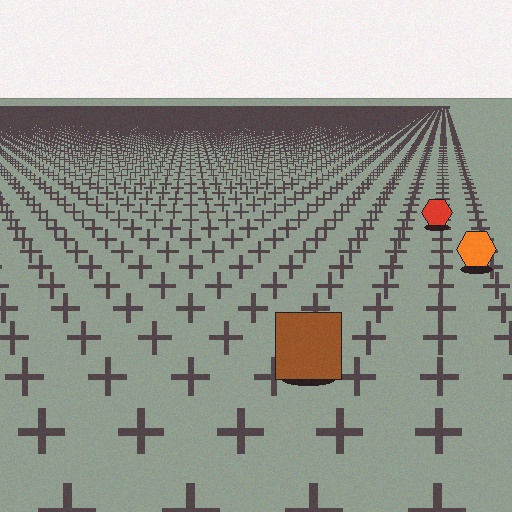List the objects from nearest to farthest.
From nearest to farthest: the brown square, the orange hexagon, the red hexagon.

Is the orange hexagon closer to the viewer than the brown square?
No. The brown square is closer — you can tell from the texture gradient: the ground texture is coarser near it.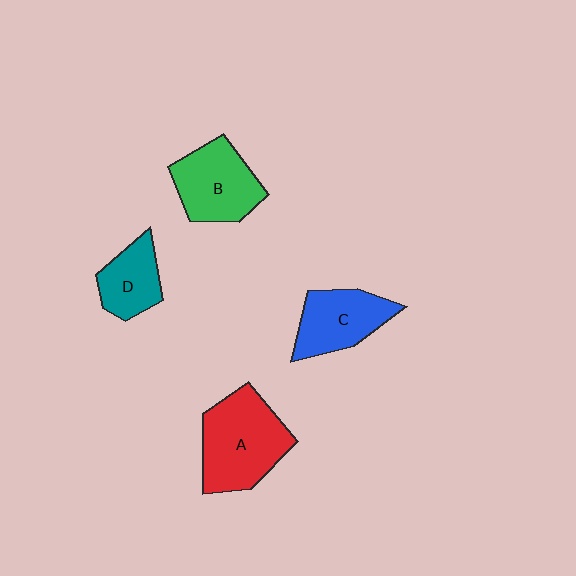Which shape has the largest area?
Shape A (red).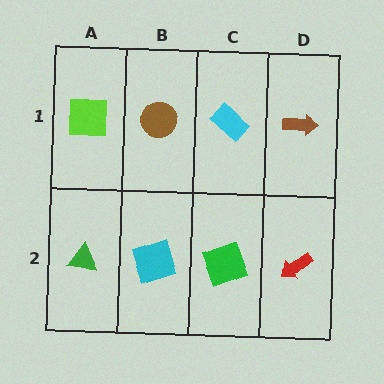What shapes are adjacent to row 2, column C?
A cyan rectangle (row 1, column C), a cyan square (row 2, column B), a red arrow (row 2, column D).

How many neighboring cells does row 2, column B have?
3.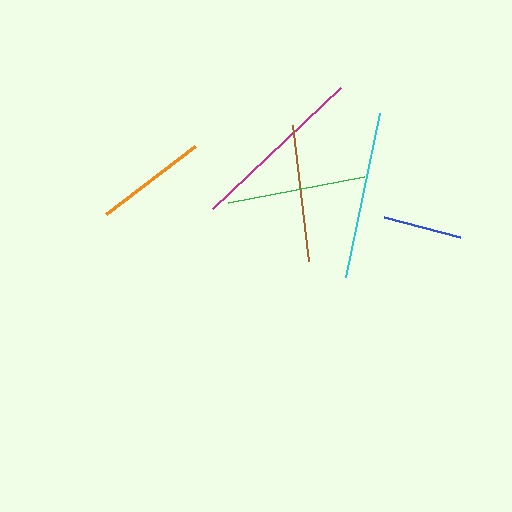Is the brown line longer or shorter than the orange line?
The brown line is longer than the orange line.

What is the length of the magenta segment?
The magenta segment is approximately 176 pixels long.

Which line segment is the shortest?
The blue line is the shortest at approximately 79 pixels.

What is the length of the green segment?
The green segment is approximately 139 pixels long.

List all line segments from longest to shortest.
From longest to shortest: magenta, cyan, green, brown, orange, blue.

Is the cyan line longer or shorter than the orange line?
The cyan line is longer than the orange line.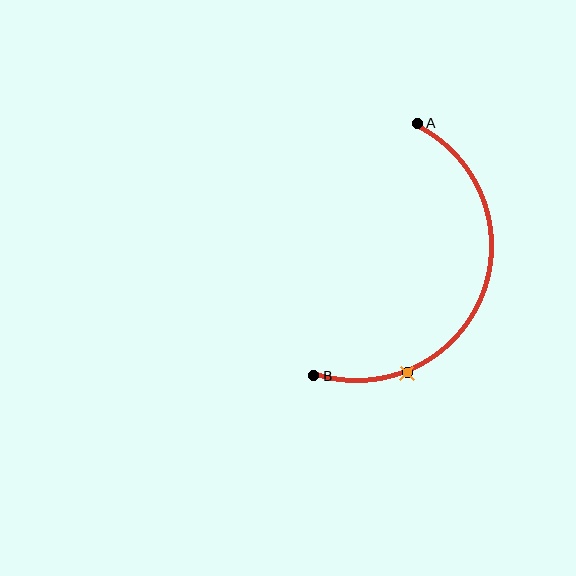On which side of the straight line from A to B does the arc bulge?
The arc bulges to the right of the straight line connecting A and B.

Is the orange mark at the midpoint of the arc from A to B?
No. The orange mark lies on the arc but is closer to endpoint B. The arc midpoint would be at the point on the curve equidistant along the arc from both A and B.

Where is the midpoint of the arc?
The arc midpoint is the point on the curve farthest from the straight line joining A and B. It sits to the right of that line.